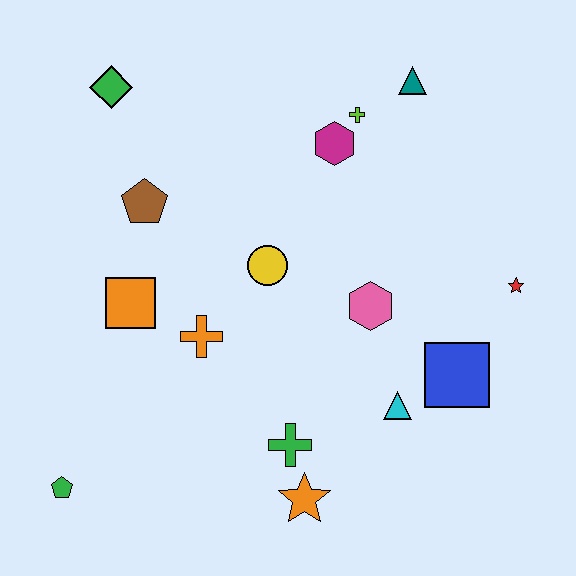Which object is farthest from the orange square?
The red star is farthest from the orange square.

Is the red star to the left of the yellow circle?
No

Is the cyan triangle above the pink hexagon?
No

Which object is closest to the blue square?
The cyan triangle is closest to the blue square.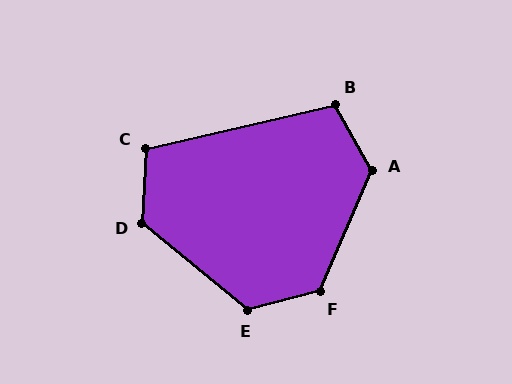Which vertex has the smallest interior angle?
B, at approximately 106 degrees.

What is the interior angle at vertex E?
Approximately 126 degrees (obtuse).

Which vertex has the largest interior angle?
F, at approximately 128 degrees.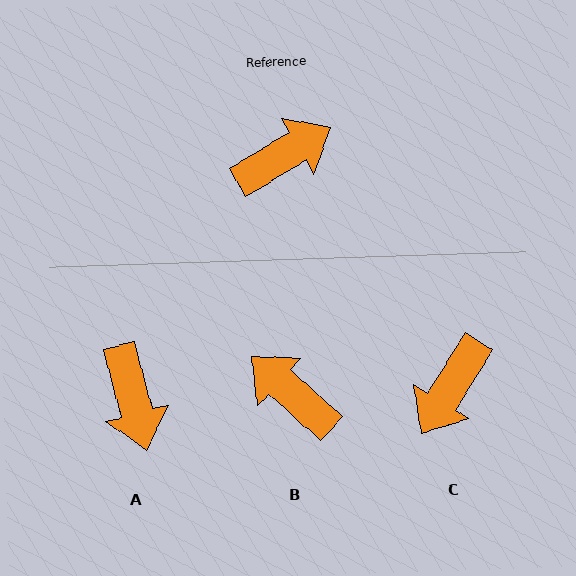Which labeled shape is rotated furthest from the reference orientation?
C, about 153 degrees away.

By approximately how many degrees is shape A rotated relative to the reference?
Approximately 106 degrees clockwise.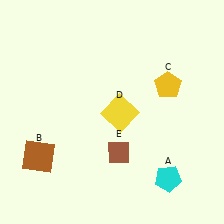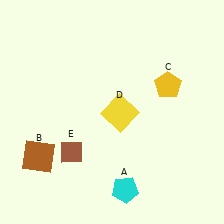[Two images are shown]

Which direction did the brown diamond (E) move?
The brown diamond (E) moved left.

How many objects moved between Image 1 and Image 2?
2 objects moved between the two images.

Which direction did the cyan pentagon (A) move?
The cyan pentagon (A) moved left.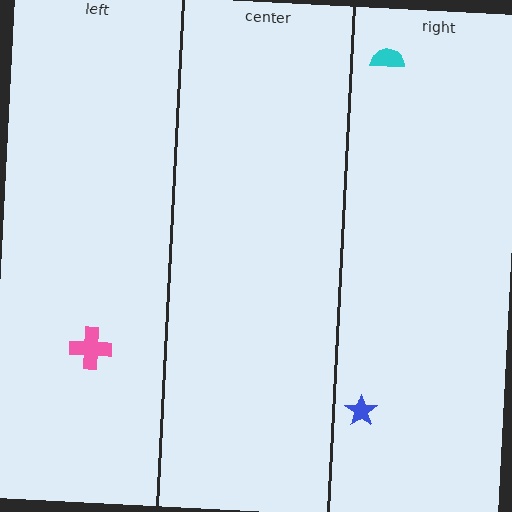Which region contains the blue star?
The right region.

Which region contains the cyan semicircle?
The right region.